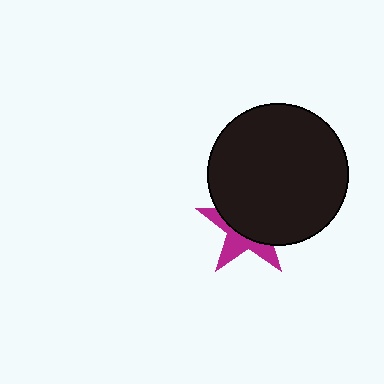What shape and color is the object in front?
The object in front is a black circle.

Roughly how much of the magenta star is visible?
A small part of it is visible (roughly 38%).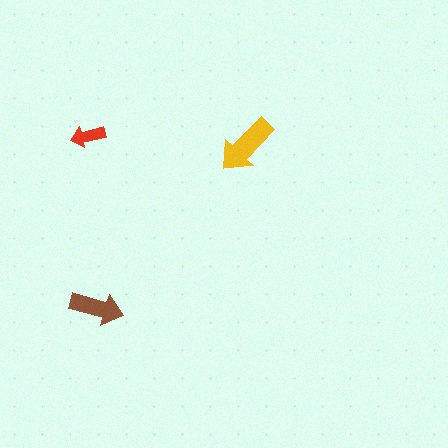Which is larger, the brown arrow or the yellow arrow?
The yellow one.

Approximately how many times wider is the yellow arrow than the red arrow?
About 2 times wider.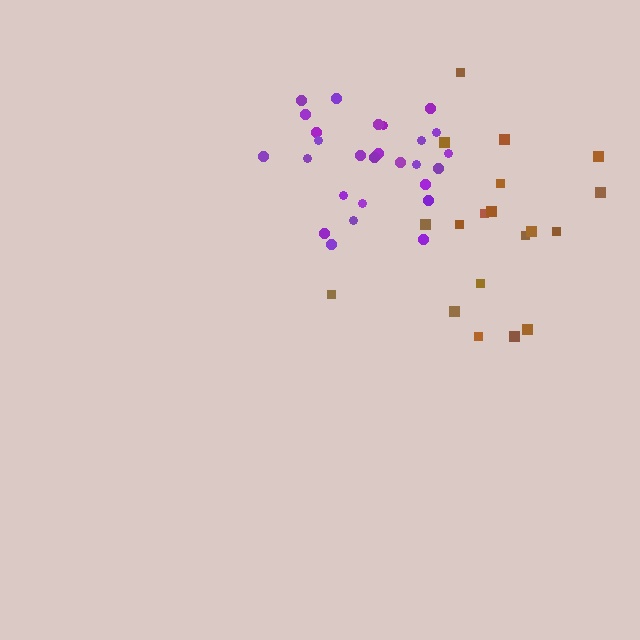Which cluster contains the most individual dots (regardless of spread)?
Purple (27).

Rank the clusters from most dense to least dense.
purple, brown.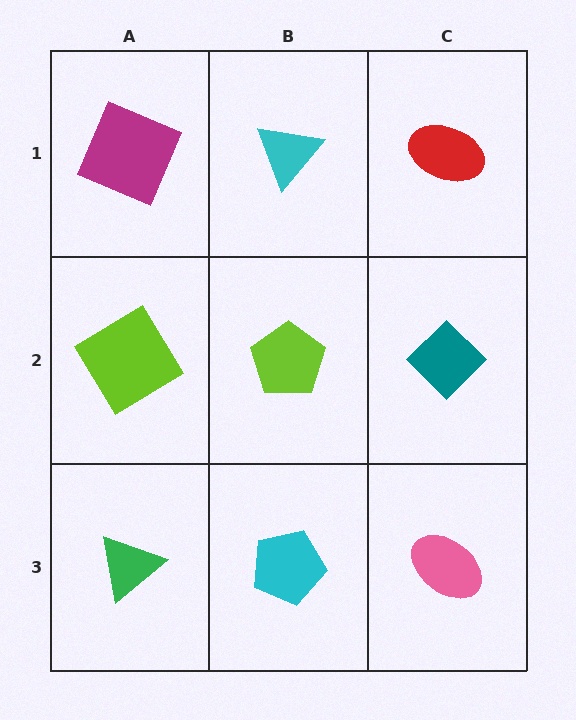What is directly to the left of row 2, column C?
A lime pentagon.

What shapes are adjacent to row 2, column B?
A cyan triangle (row 1, column B), a cyan pentagon (row 3, column B), a lime diamond (row 2, column A), a teal diamond (row 2, column C).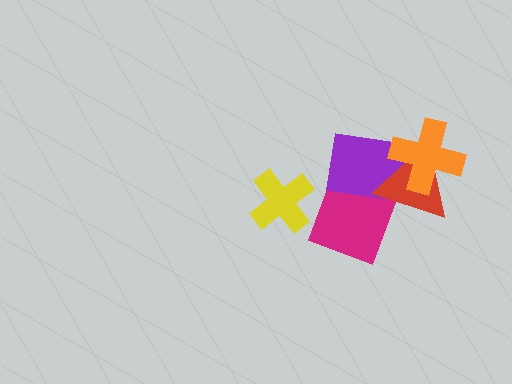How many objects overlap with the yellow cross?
1 object overlaps with the yellow cross.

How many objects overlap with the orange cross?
2 objects overlap with the orange cross.